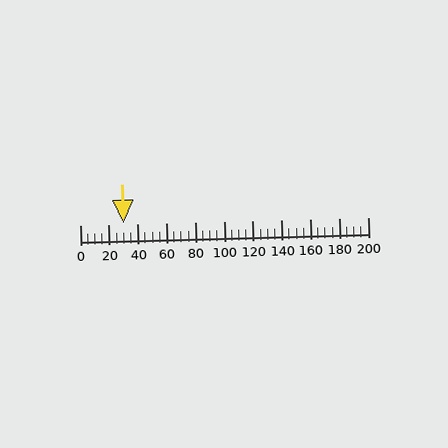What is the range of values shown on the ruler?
The ruler shows values from 0 to 200.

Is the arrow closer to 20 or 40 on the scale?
The arrow is closer to 40.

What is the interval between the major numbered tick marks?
The major tick marks are spaced 20 units apart.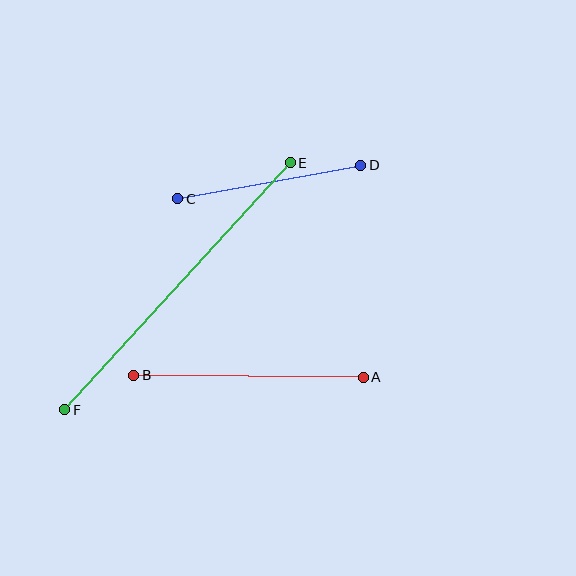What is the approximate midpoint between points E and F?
The midpoint is at approximately (177, 286) pixels.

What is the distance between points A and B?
The distance is approximately 229 pixels.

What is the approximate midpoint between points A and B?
The midpoint is at approximately (249, 376) pixels.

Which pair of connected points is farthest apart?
Points E and F are farthest apart.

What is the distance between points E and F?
The distance is approximately 334 pixels.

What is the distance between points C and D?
The distance is approximately 186 pixels.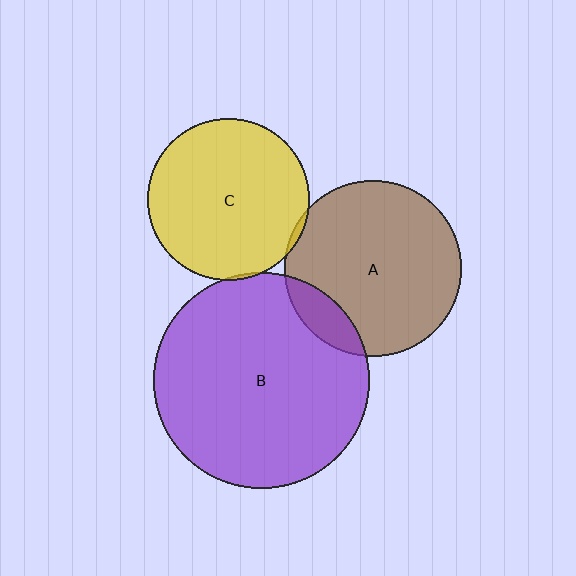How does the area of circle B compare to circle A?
Approximately 1.5 times.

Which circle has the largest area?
Circle B (purple).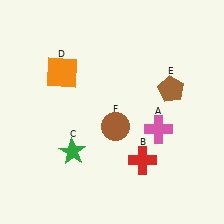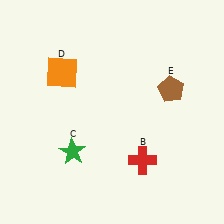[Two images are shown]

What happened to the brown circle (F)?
The brown circle (F) was removed in Image 2. It was in the bottom-right area of Image 1.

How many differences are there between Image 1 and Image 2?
There are 2 differences between the two images.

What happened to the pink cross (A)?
The pink cross (A) was removed in Image 2. It was in the bottom-right area of Image 1.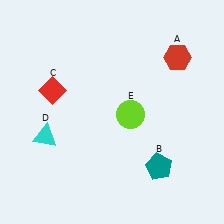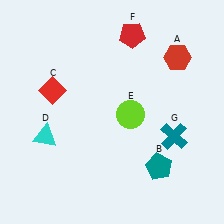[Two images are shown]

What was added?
A red pentagon (F), a teal cross (G) were added in Image 2.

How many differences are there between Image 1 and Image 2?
There are 2 differences between the two images.